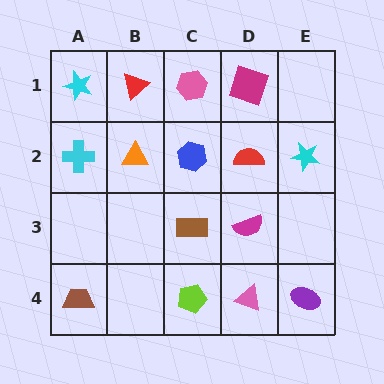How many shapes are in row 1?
4 shapes.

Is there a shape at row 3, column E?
No, that cell is empty.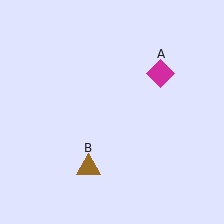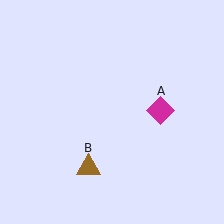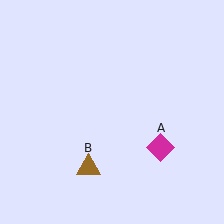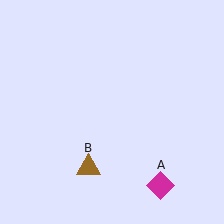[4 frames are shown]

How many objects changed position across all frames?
1 object changed position: magenta diamond (object A).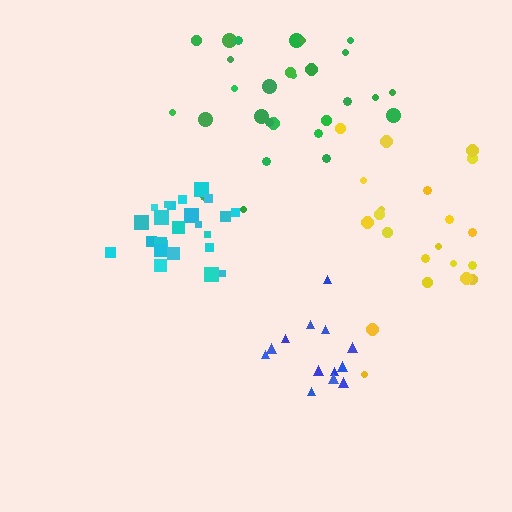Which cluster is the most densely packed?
Cyan.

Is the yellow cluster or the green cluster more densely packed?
Green.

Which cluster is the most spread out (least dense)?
Yellow.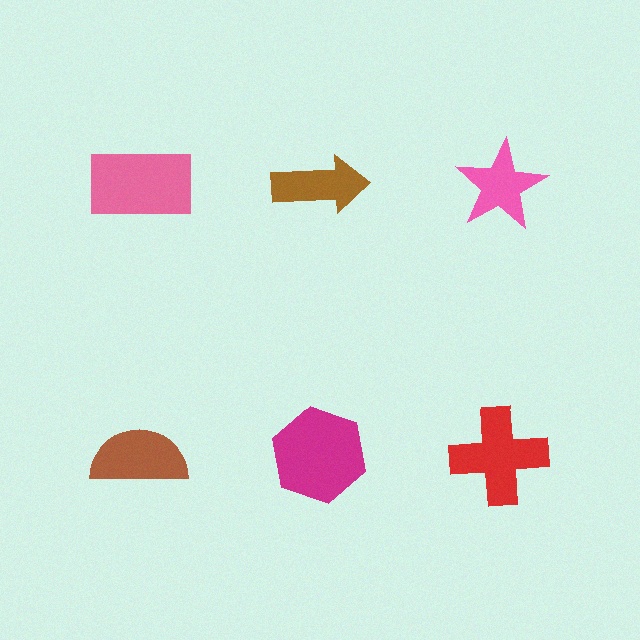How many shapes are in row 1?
3 shapes.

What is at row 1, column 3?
A pink star.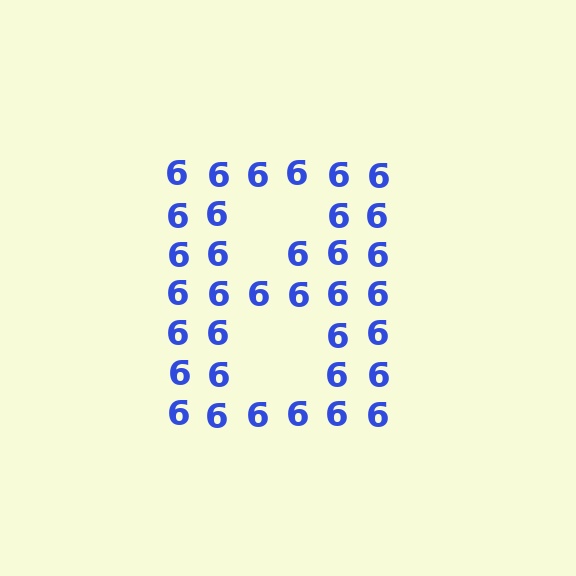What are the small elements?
The small elements are digit 6's.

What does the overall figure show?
The overall figure shows the letter B.